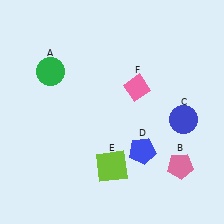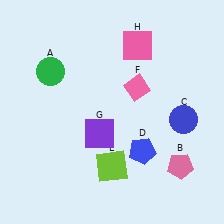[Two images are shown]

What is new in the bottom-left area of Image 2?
A purple square (G) was added in the bottom-left area of Image 2.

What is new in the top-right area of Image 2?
A pink square (H) was added in the top-right area of Image 2.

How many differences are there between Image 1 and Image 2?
There are 2 differences between the two images.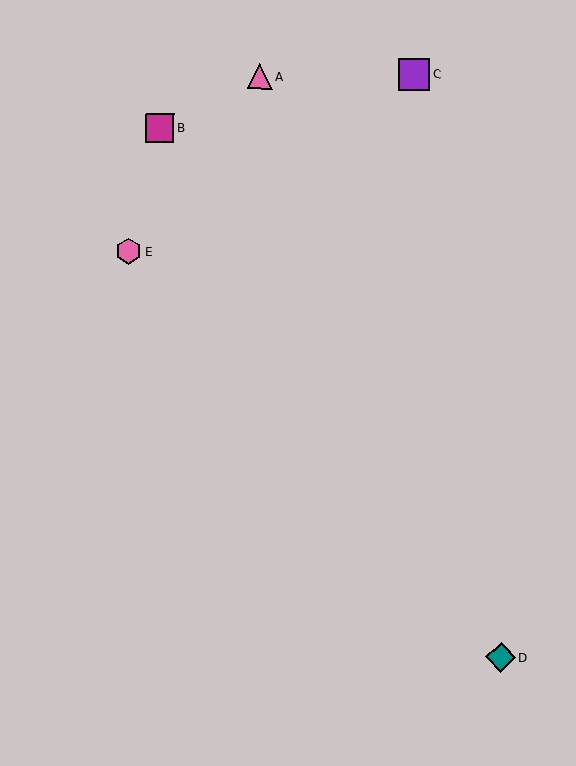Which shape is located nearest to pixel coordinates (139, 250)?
The pink hexagon (labeled E) at (129, 252) is nearest to that location.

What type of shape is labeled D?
Shape D is a teal diamond.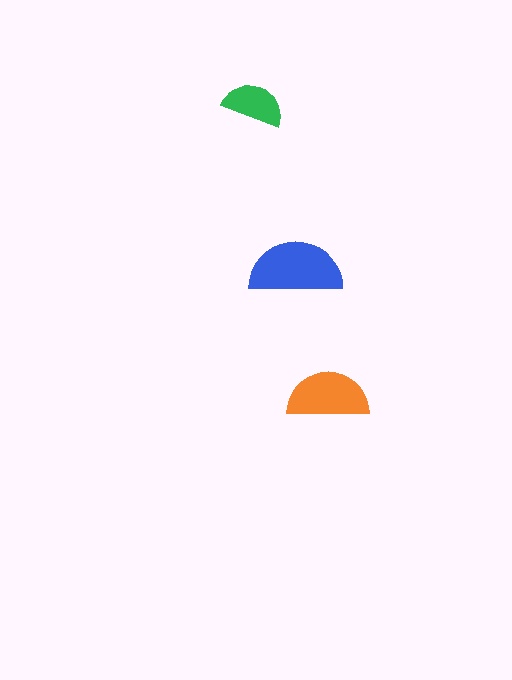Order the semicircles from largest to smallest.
the blue one, the orange one, the green one.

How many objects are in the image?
There are 3 objects in the image.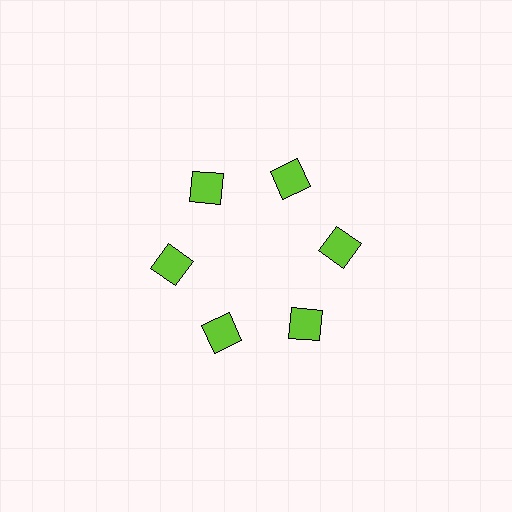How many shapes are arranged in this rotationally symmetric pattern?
There are 6 shapes, arranged in 6 groups of 1.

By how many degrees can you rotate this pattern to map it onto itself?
The pattern maps onto itself every 60 degrees of rotation.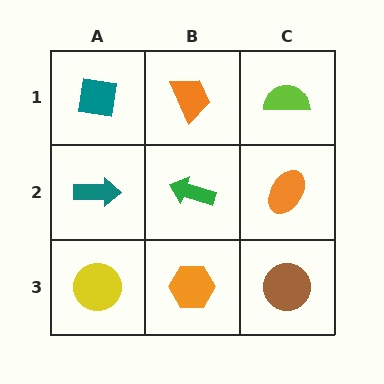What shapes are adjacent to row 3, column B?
A green arrow (row 2, column B), a yellow circle (row 3, column A), a brown circle (row 3, column C).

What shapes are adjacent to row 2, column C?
A lime semicircle (row 1, column C), a brown circle (row 3, column C), a green arrow (row 2, column B).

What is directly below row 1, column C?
An orange ellipse.